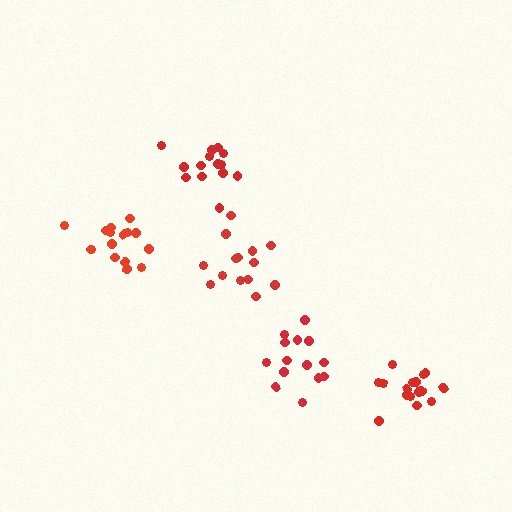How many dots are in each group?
Group 1: 14 dots, Group 2: 14 dots, Group 3: 16 dots, Group 4: 14 dots, Group 5: 16 dots (74 total).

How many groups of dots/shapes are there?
There are 5 groups.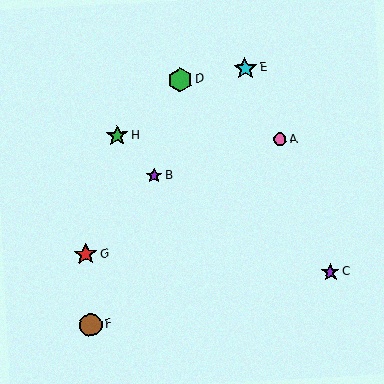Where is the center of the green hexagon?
The center of the green hexagon is at (180, 80).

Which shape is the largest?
The green hexagon (labeled D) is the largest.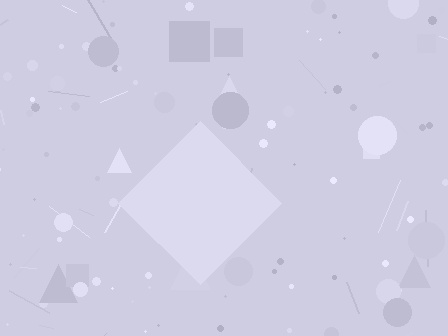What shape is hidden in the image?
A diamond is hidden in the image.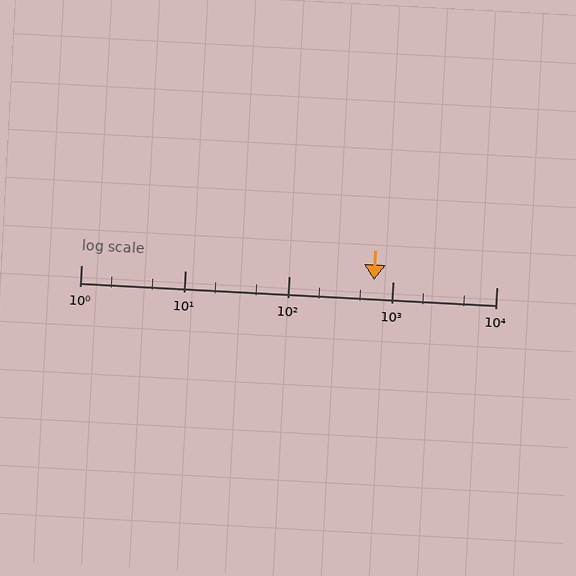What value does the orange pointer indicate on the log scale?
The pointer indicates approximately 670.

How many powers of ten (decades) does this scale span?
The scale spans 4 decades, from 1 to 10000.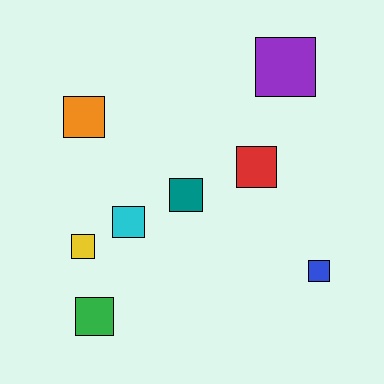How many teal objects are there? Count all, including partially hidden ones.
There is 1 teal object.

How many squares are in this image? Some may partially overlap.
There are 8 squares.